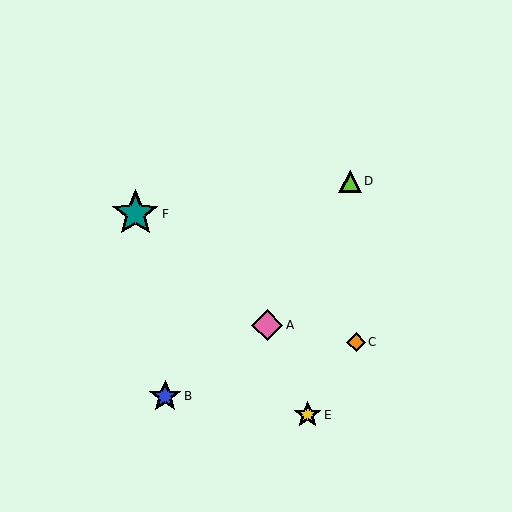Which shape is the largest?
The teal star (labeled F) is the largest.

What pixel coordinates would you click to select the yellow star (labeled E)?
Click at (308, 415) to select the yellow star E.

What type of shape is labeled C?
Shape C is an orange diamond.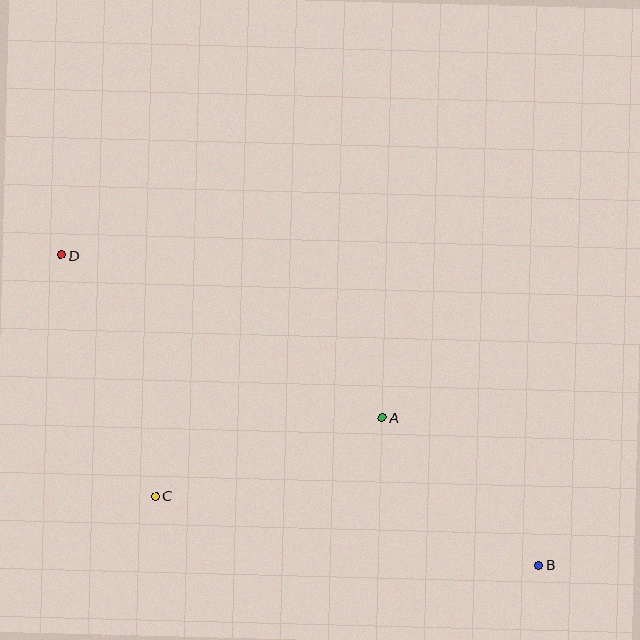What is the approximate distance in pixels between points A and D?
The distance between A and D is approximately 360 pixels.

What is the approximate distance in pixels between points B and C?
The distance between B and C is approximately 389 pixels.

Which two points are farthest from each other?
Points B and D are farthest from each other.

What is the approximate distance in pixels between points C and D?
The distance between C and D is approximately 259 pixels.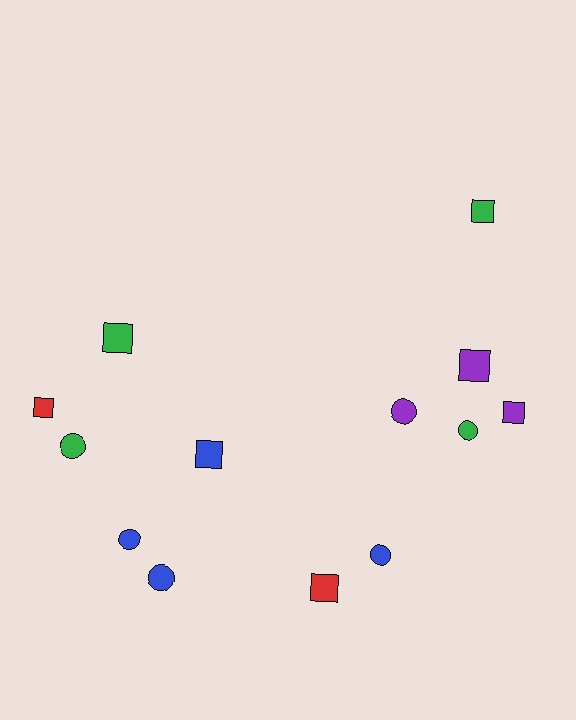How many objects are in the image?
There are 13 objects.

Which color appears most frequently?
Green, with 4 objects.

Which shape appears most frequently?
Square, with 7 objects.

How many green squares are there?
There are 2 green squares.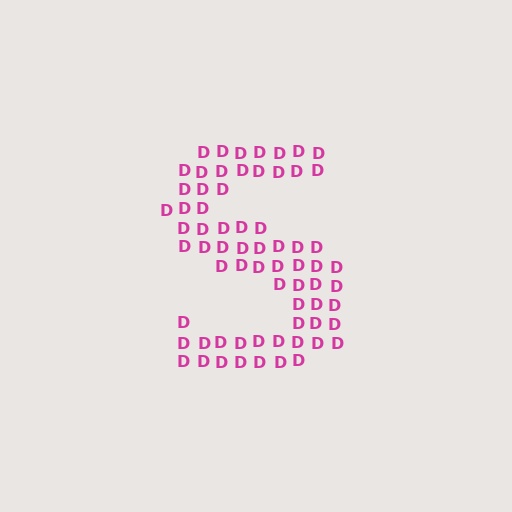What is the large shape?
The large shape is the letter S.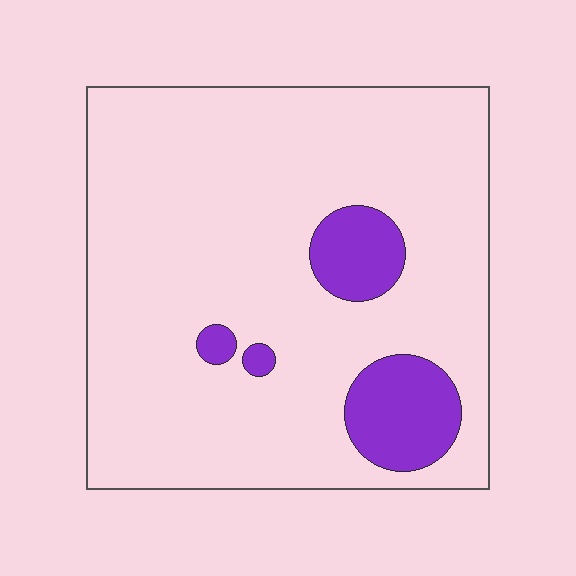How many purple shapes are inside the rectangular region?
4.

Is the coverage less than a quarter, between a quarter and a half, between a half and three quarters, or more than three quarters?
Less than a quarter.